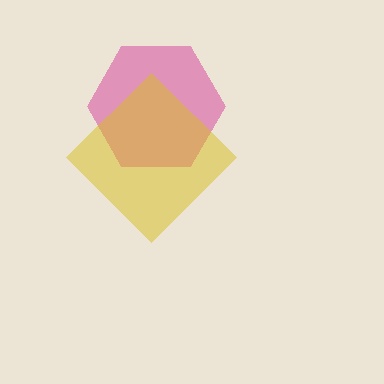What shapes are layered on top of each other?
The layered shapes are: a magenta hexagon, a yellow diamond.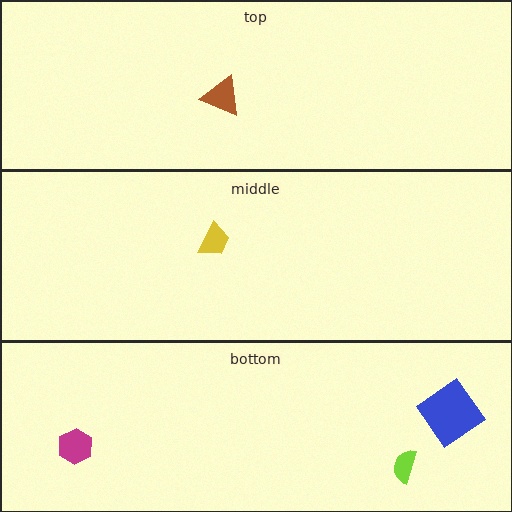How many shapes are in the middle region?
1.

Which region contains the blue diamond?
The bottom region.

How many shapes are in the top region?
1.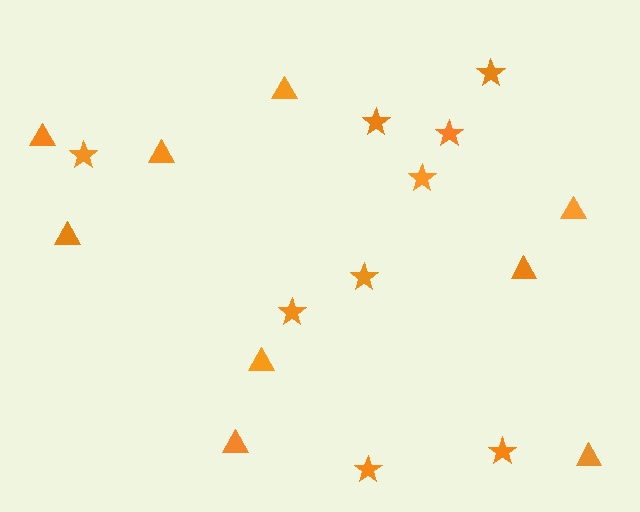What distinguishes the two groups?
There are 2 groups: one group of stars (9) and one group of triangles (9).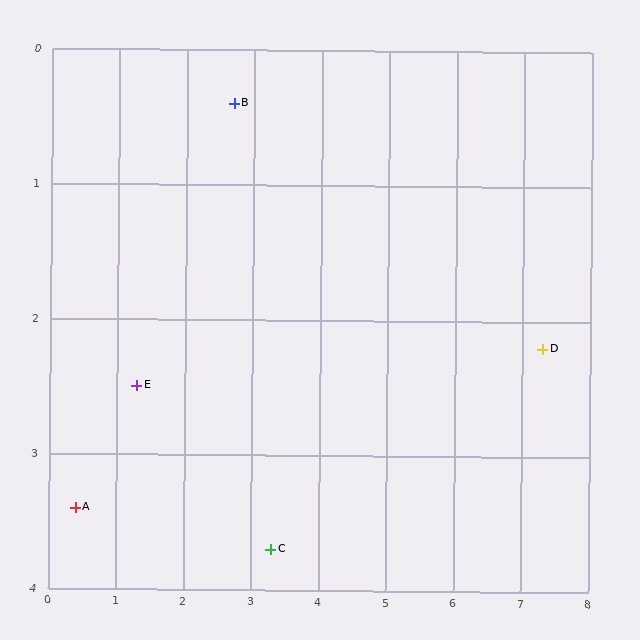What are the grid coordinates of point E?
Point E is at approximately (1.3, 2.5).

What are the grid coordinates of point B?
Point B is at approximately (2.7, 0.4).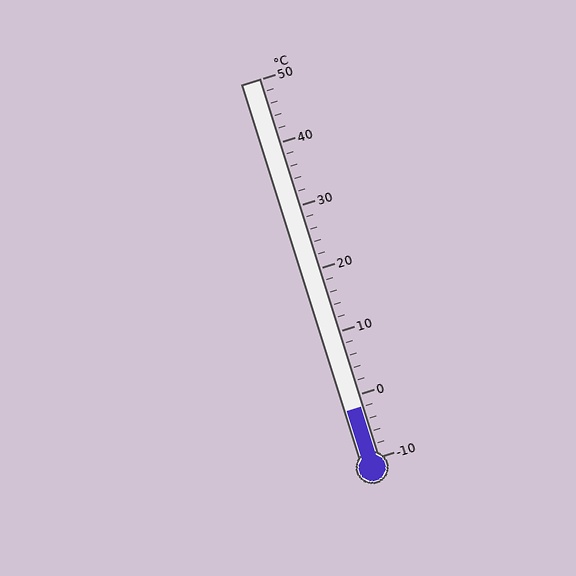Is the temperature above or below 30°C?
The temperature is below 30°C.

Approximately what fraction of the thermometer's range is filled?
The thermometer is filled to approximately 15% of its range.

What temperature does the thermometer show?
The thermometer shows approximately -2°C.